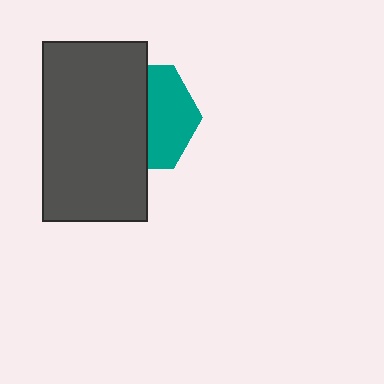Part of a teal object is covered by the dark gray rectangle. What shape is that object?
It is a hexagon.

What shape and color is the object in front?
The object in front is a dark gray rectangle.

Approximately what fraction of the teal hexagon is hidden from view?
Roughly 54% of the teal hexagon is hidden behind the dark gray rectangle.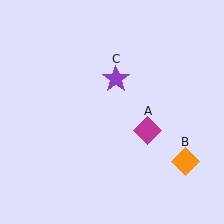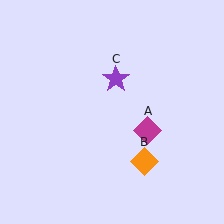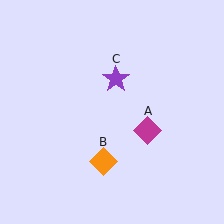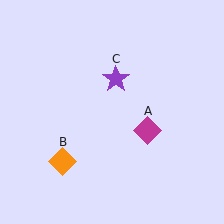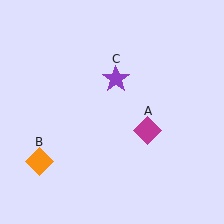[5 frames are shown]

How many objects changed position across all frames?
1 object changed position: orange diamond (object B).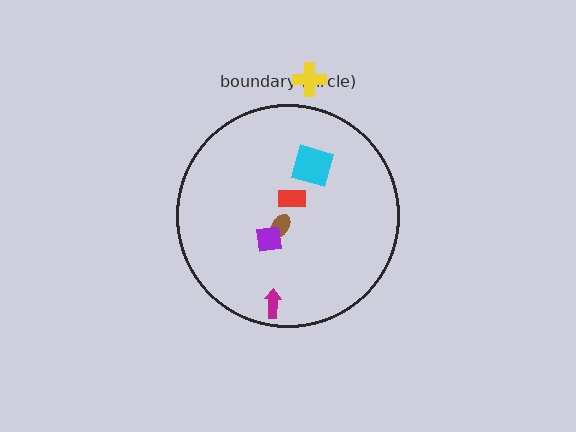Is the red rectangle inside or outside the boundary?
Inside.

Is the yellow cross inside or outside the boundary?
Outside.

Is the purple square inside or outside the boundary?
Inside.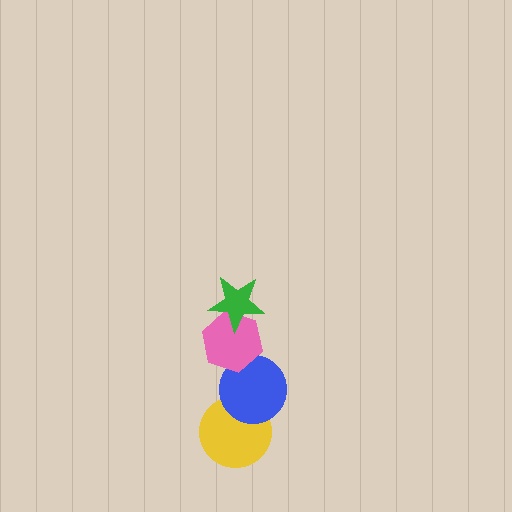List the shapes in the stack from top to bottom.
From top to bottom: the green star, the pink hexagon, the blue circle, the yellow circle.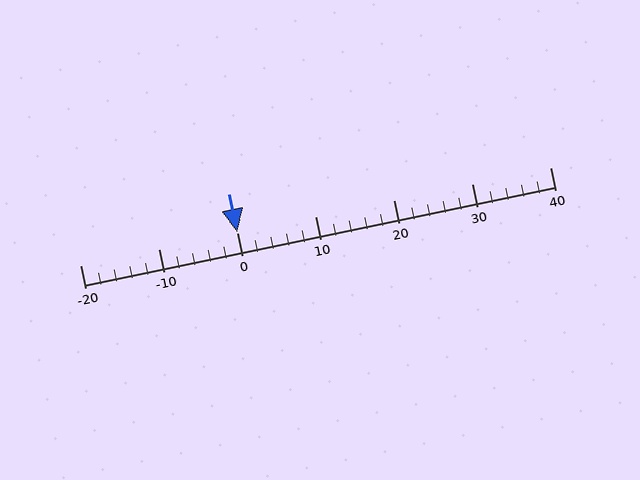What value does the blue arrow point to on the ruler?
The blue arrow points to approximately 0.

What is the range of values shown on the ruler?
The ruler shows values from -20 to 40.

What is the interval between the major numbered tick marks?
The major tick marks are spaced 10 units apart.